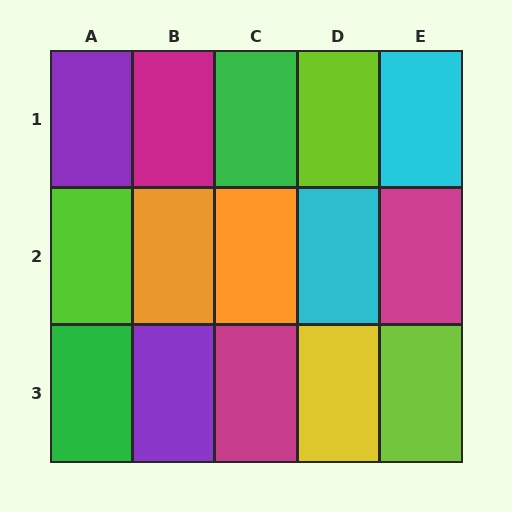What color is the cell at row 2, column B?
Orange.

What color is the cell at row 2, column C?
Orange.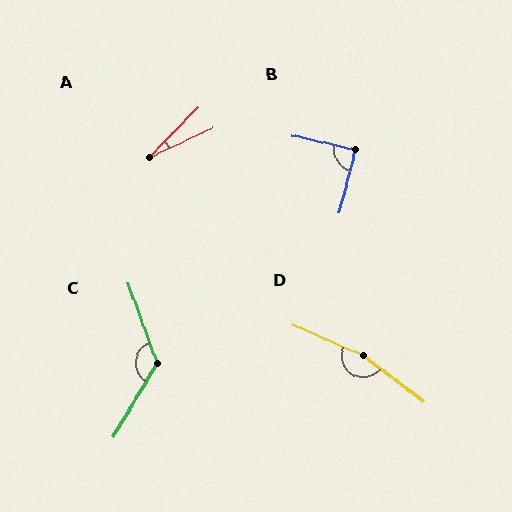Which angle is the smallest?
A, at approximately 21 degrees.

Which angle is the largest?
D, at approximately 166 degrees.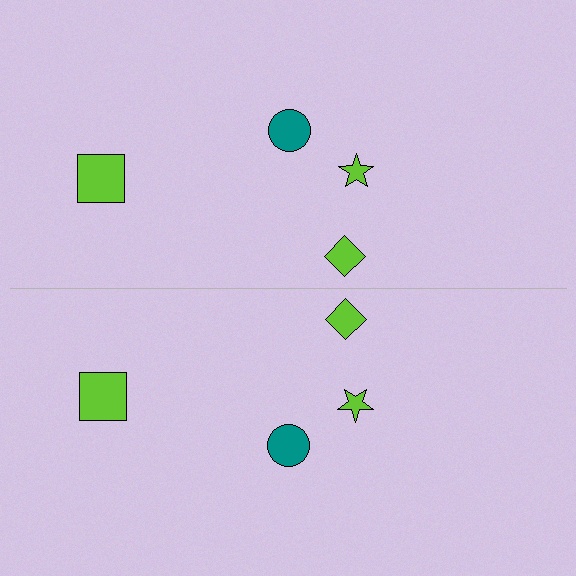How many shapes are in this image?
There are 8 shapes in this image.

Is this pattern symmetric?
Yes, this pattern has bilateral (reflection) symmetry.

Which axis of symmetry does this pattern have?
The pattern has a horizontal axis of symmetry running through the center of the image.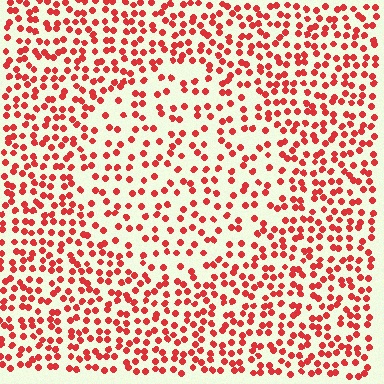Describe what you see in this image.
The image contains small red elements arranged at two different densities. A circle-shaped region is visible where the elements are less densely packed than the surrounding area.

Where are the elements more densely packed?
The elements are more densely packed outside the circle boundary.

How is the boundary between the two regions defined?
The boundary is defined by a change in element density (approximately 1.7x ratio). All elements are the same color, size, and shape.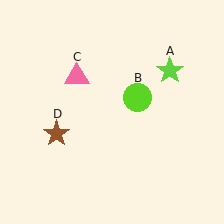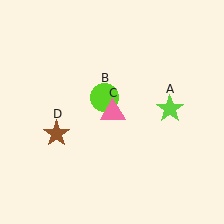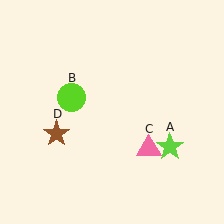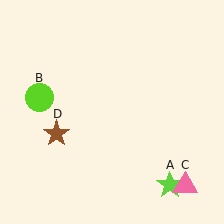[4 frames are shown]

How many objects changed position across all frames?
3 objects changed position: lime star (object A), lime circle (object B), pink triangle (object C).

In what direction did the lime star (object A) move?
The lime star (object A) moved down.